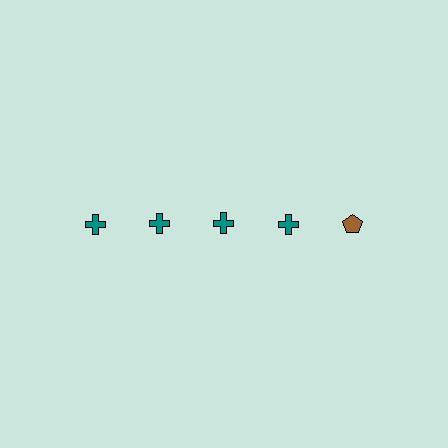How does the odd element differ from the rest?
It differs in both color (brown instead of teal) and shape (pentagon instead of cross).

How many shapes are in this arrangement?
There are 5 shapes arranged in a grid pattern.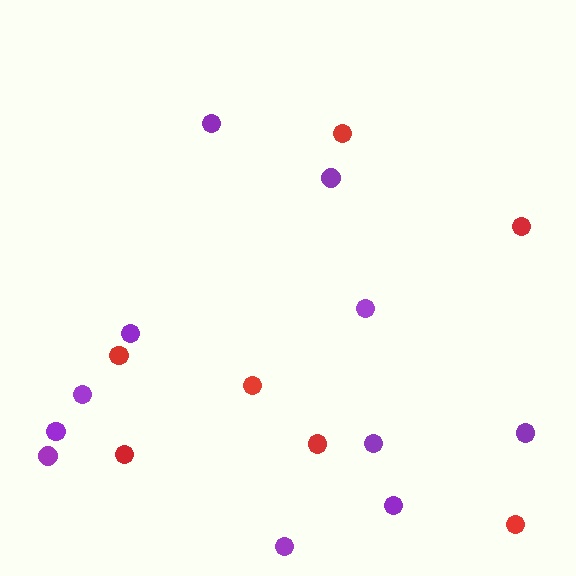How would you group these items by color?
There are 2 groups: one group of purple circles (11) and one group of red circles (7).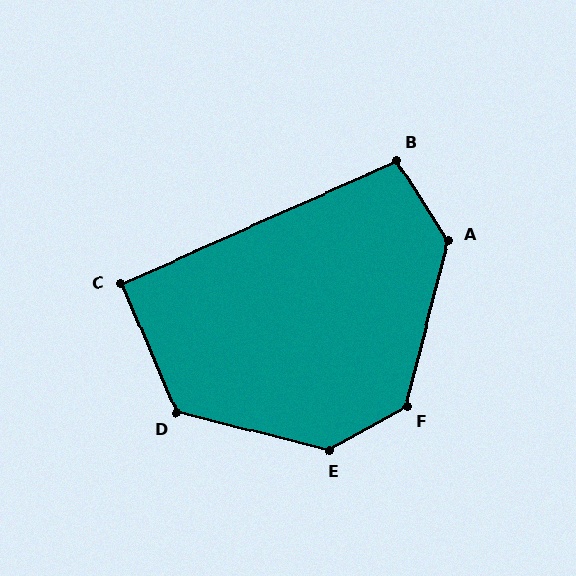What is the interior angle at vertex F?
Approximately 134 degrees (obtuse).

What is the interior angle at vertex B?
Approximately 99 degrees (obtuse).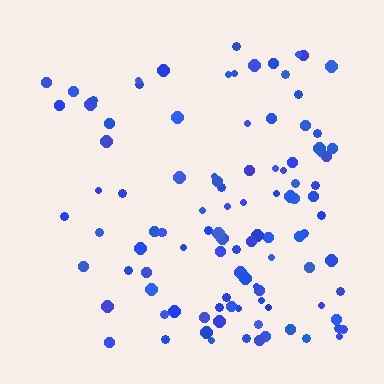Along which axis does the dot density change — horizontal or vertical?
Horizontal.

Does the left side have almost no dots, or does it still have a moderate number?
Still a moderate number, just noticeably fewer than the right.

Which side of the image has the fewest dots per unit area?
The left.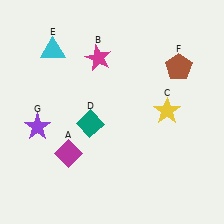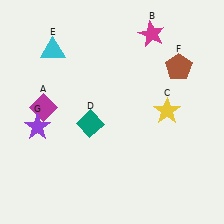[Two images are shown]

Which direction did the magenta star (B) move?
The magenta star (B) moved right.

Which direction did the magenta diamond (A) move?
The magenta diamond (A) moved up.